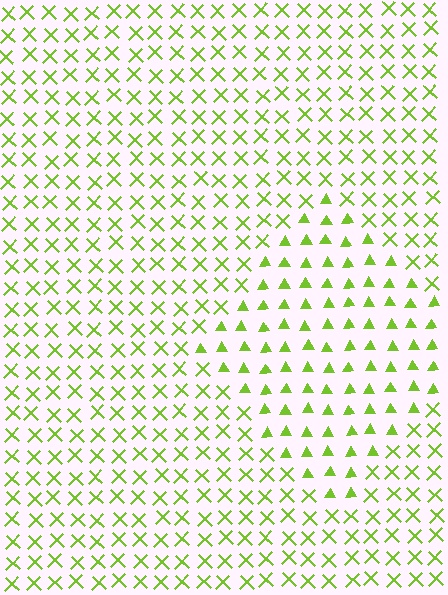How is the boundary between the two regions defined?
The boundary is defined by a change in element shape: triangles inside vs. X marks outside. All elements share the same color and spacing.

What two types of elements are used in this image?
The image uses triangles inside the diamond region and X marks outside it.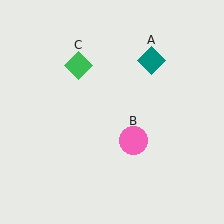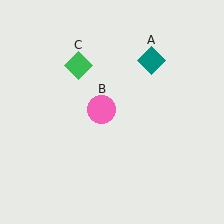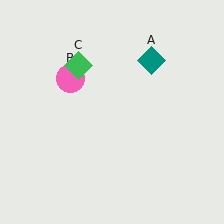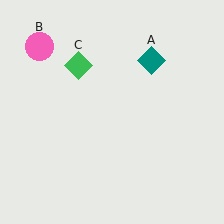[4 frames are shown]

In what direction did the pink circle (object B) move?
The pink circle (object B) moved up and to the left.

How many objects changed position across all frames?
1 object changed position: pink circle (object B).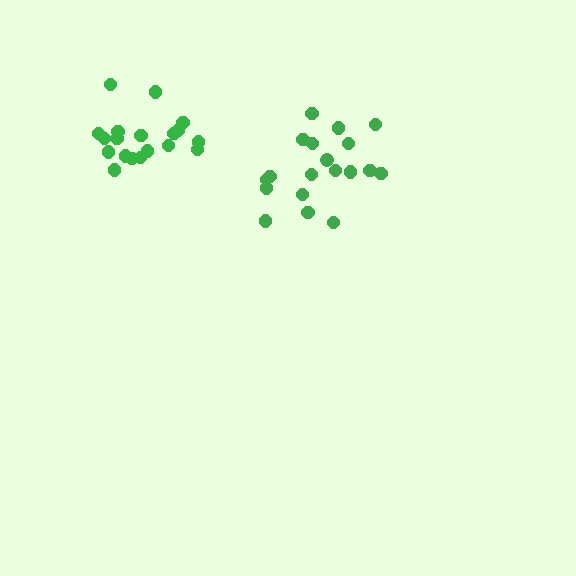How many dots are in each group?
Group 1: 19 dots, Group 2: 19 dots (38 total).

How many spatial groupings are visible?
There are 2 spatial groupings.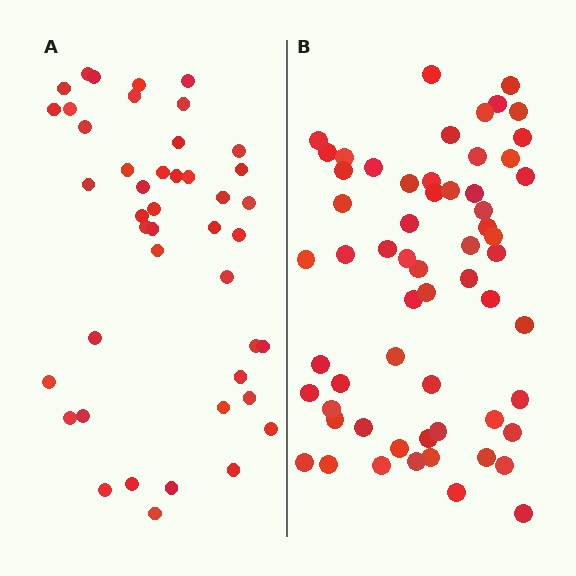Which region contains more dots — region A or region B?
Region B (the right region) has more dots.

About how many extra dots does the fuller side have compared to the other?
Region B has approximately 15 more dots than region A.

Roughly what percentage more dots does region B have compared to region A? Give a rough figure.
About 35% more.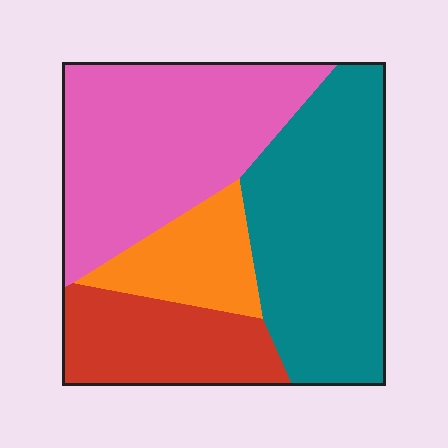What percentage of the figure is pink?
Pink covers about 35% of the figure.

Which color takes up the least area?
Orange, at roughly 10%.